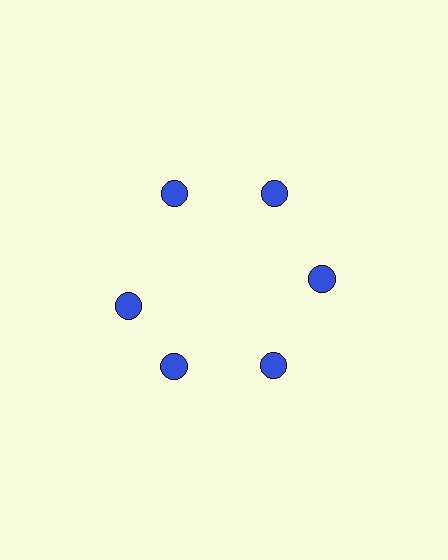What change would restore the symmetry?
The symmetry would be restored by rotating it back into even spacing with its neighbors so that all 6 circles sit at equal angles and equal distance from the center.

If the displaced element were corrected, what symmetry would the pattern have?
It would have 6-fold rotational symmetry — the pattern would map onto itself every 60 degrees.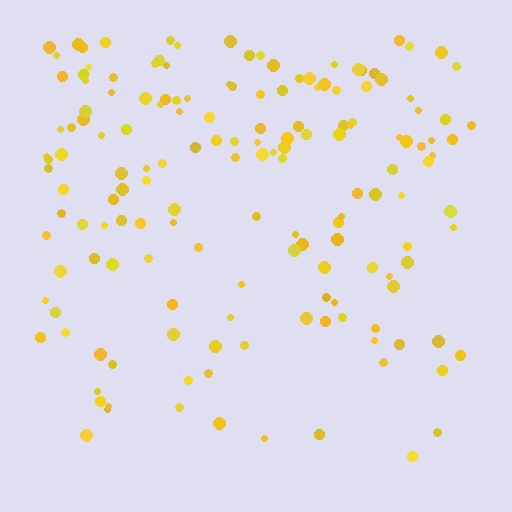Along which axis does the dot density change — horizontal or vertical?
Vertical.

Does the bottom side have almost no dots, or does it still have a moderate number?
Still a moderate number, just noticeably fewer than the top.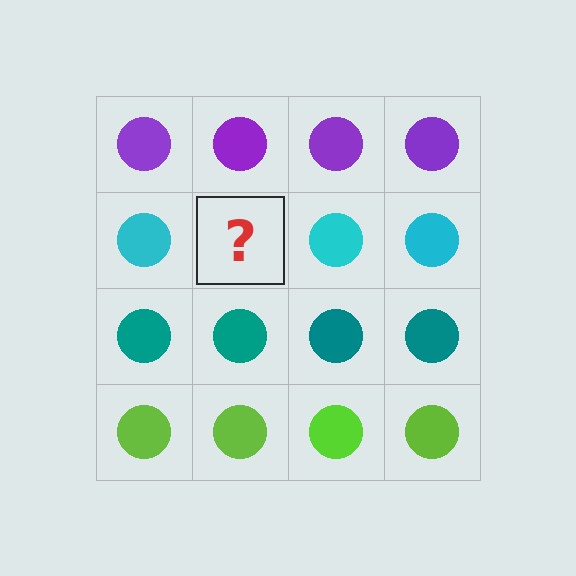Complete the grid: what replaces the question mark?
The question mark should be replaced with a cyan circle.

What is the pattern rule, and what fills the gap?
The rule is that each row has a consistent color. The gap should be filled with a cyan circle.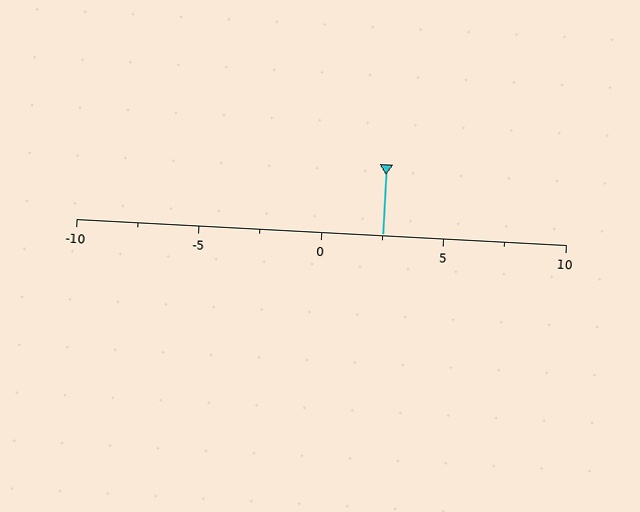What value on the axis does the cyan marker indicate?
The marker indicates approximately 2.5.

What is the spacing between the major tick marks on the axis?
The major ticks are spaced 5 apart.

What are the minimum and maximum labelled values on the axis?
The axis runs from -10 to 10.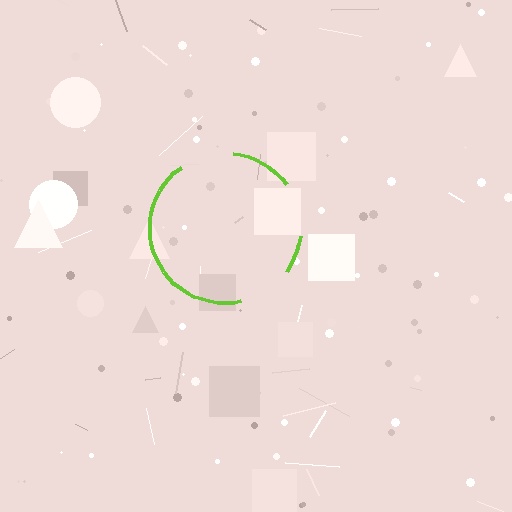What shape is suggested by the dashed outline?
The dashed outline suggests a circle.